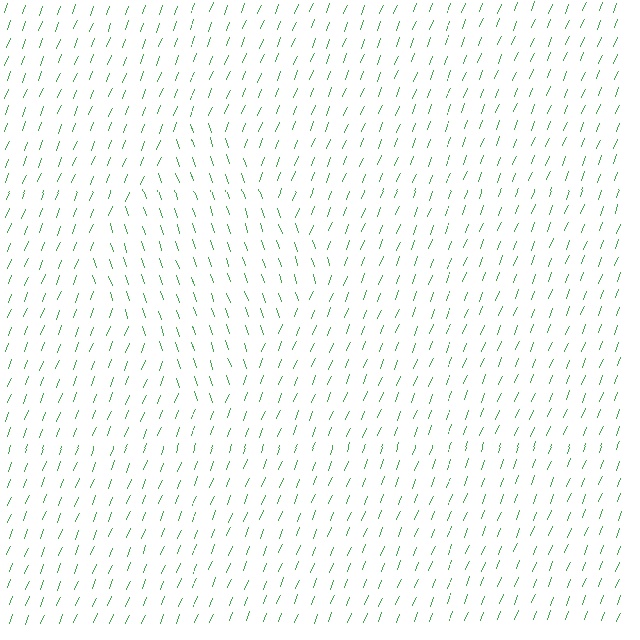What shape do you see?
I see a diamond.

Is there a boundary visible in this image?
Yes, there is a texture boundary formed by a change in line orientation.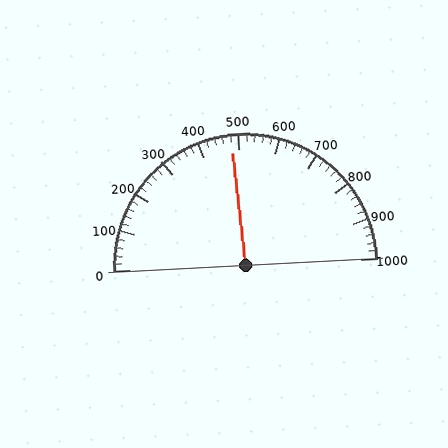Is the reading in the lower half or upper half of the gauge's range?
The reading is in the lower half of the range (0 to 1000).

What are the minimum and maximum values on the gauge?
The gauge ranges from 0 to 1000.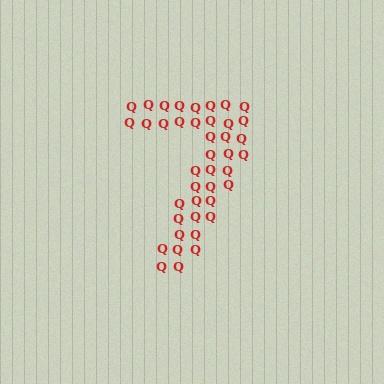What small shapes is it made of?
It is made of small letter Q's.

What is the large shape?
The large shape is the digit 7.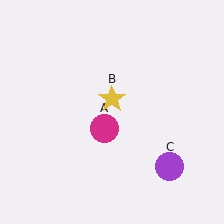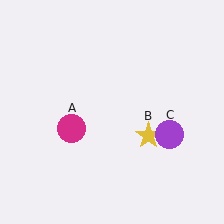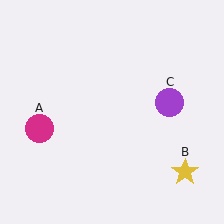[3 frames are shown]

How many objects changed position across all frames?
3 objects changed position: magenta circle (object A), yellow star (object B), purple circle (object C).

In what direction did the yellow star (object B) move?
The yellow star (object B) moved down and to the right.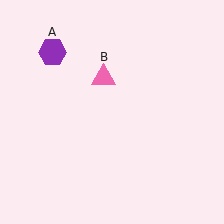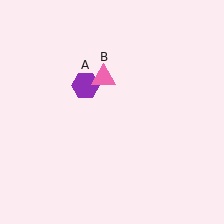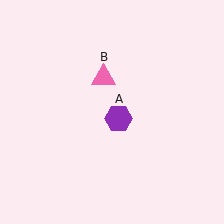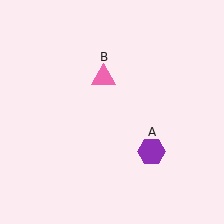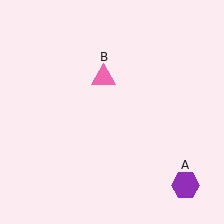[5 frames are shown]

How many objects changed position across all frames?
1 object changed position: purple hexagon (object A).